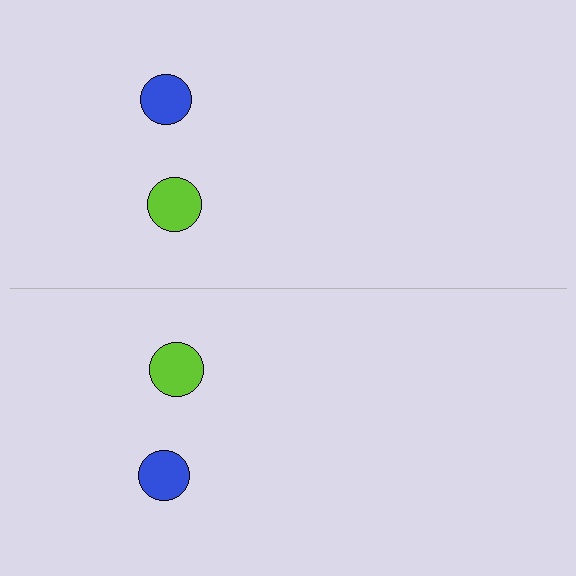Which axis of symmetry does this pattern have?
The pattern has a horizontal axis of symmetry running through the center of the image.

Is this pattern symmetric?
Yes, this pattern has bilateral (reflection) symmetry.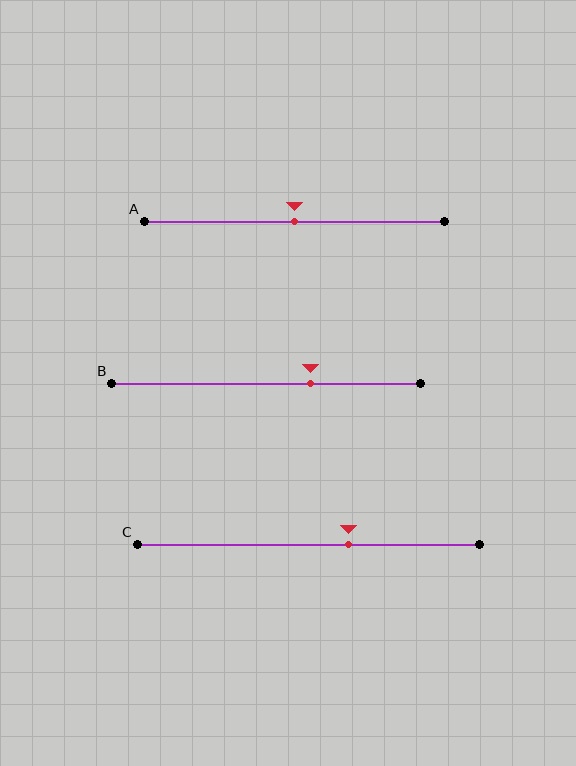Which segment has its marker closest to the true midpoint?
Segment A has its marker closest to the true midpoint.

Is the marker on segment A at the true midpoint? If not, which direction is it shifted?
Yes, the marker on segment A is at the true midpoint.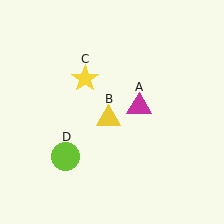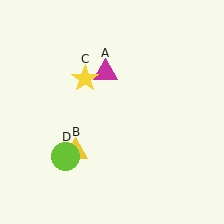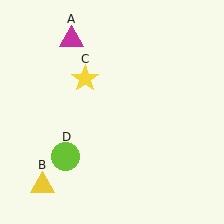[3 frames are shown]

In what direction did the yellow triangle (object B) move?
The yellow triangle (object B) moved down and to the left.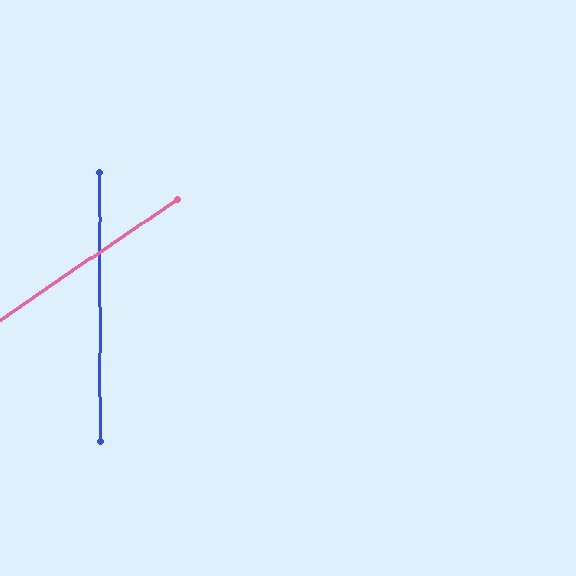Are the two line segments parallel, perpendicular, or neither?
Neither parallel nor perpendicular — they differ by about 56°.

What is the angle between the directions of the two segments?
Approximately 56 degrees.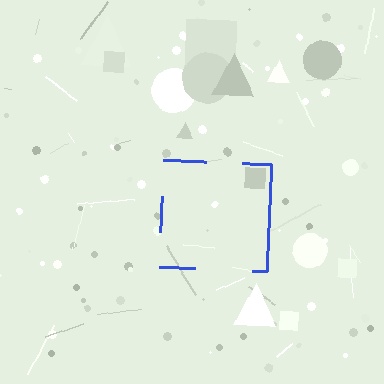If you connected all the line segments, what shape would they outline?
They would outline a square.